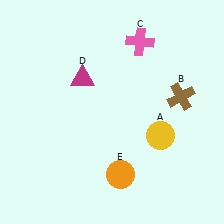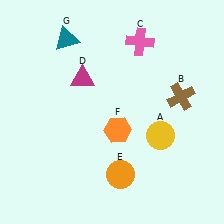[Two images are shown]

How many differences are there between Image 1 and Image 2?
There are 2 differences between the two images.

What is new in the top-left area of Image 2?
A teal triangle (G) was added in the top-left area of Image 2.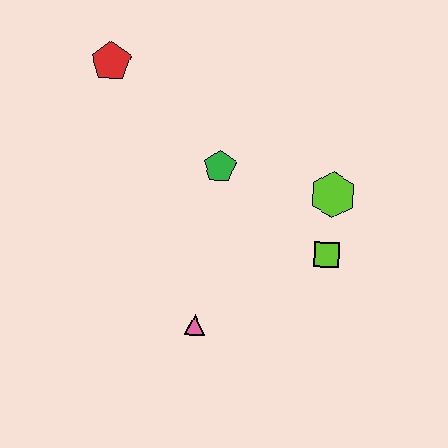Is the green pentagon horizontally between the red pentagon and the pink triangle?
No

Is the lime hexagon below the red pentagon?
Yes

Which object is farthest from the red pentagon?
The lime square is farthest from the red pentagon.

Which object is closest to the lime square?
The lime hexagon is closest to the lime square.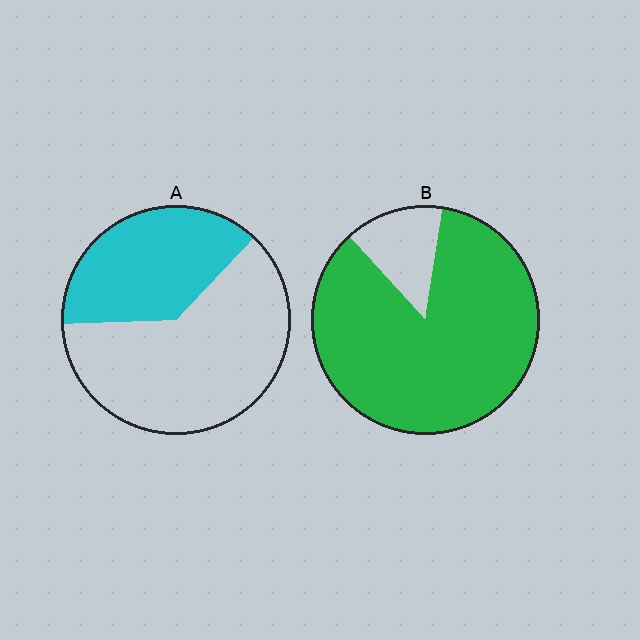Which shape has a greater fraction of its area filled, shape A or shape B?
Shape B.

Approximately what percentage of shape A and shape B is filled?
A is approximately 40% and B is approximately 85%.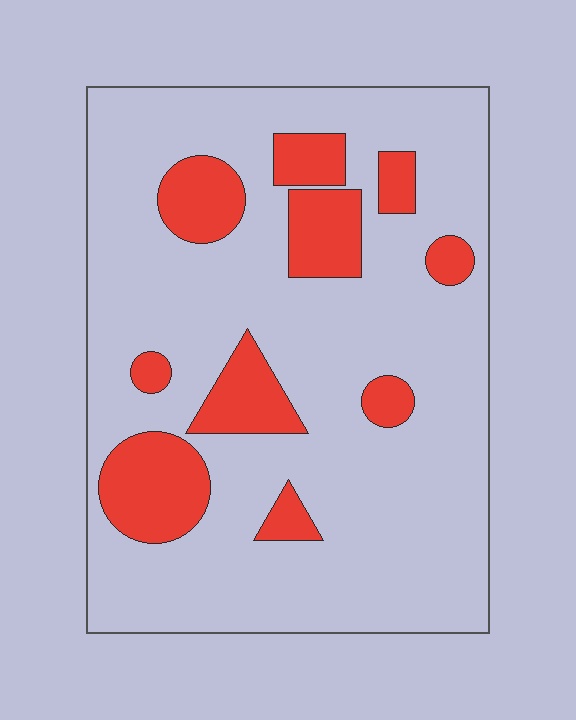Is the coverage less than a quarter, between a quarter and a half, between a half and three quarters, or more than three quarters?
Less than a quarter.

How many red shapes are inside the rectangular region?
10.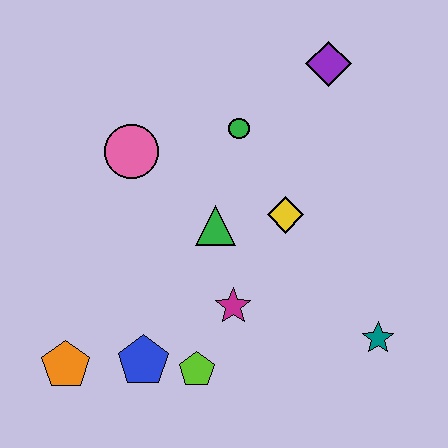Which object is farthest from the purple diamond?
The orange pentagon is farthest from the purple diamond.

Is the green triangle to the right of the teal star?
No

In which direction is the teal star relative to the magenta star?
The teal star is to the right of the magenta star.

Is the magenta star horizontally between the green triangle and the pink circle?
No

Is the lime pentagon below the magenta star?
Yes